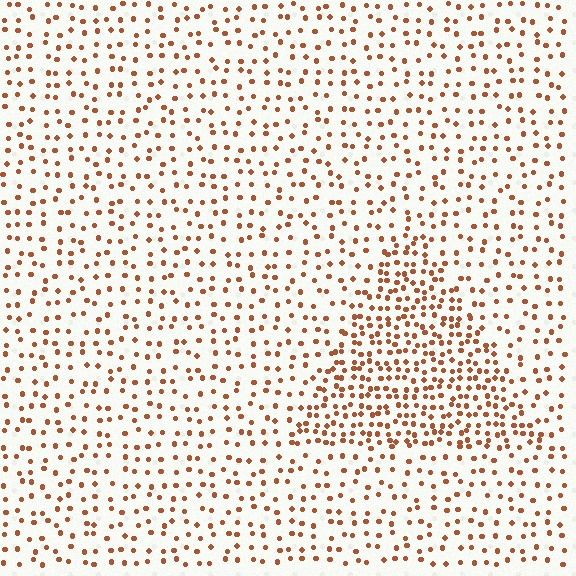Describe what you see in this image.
The image contains small brown elements arranged at two different densities. A triangle-shaped region is visible where the elements are more densely packed than the surrounding area.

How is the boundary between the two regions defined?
The boundary is defined by a change in element density (approximately 2.1x ratio). All elements are the same color, size, and shape.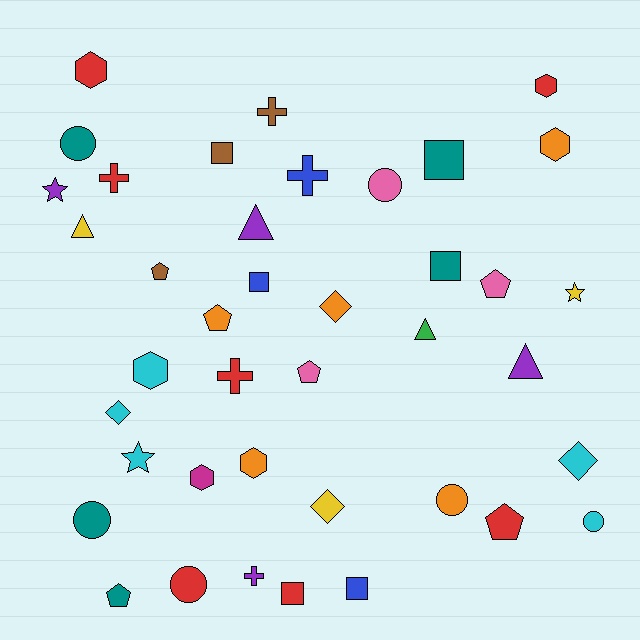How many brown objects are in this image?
There are 3 brown objects.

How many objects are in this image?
There are 40 objects.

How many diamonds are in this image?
There are 4 diamonds.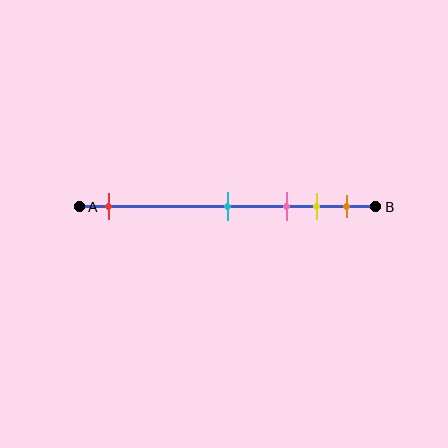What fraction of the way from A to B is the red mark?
The red mark is approximately 10% (0.1) of the way from A to B.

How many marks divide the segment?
There are 5 marks dividing the segment.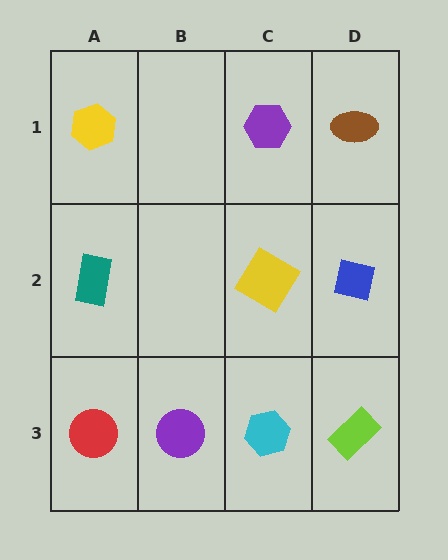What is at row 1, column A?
A yellow hexagon.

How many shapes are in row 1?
3 shapes.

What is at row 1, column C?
A purple hexagon.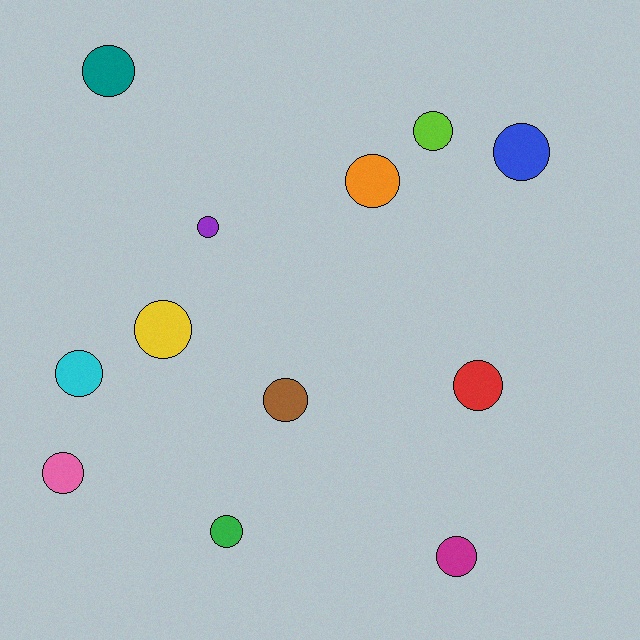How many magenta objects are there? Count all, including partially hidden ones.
There is 1 magenta object.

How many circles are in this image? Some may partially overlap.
There are 12 circles.